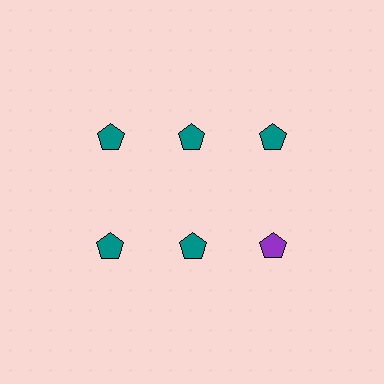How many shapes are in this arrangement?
There are 6 shapes arranged in a grid pattern.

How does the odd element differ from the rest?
It has a different color: purple instead of teal.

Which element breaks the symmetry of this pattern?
The purple pentagon in the second row, center column breaks the symmetry. All other shapes are teal pentagons.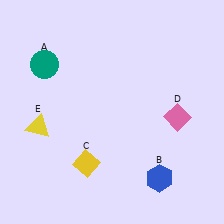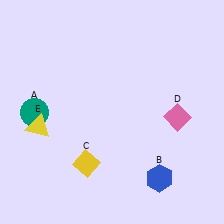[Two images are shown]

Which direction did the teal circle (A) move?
The teal circle (A) moved down.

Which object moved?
The teal circle (A) moved down.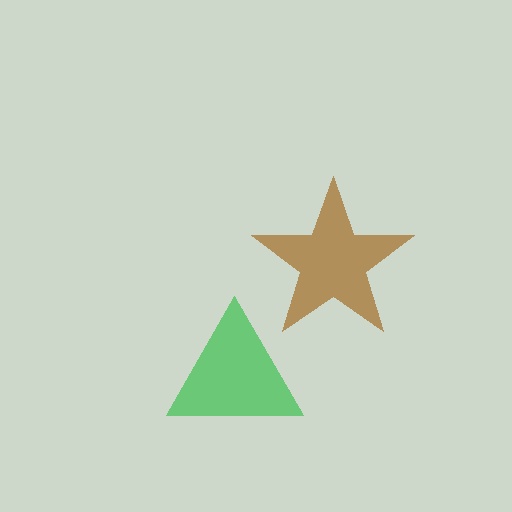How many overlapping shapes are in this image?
There are 2 overlapping shapes in the image.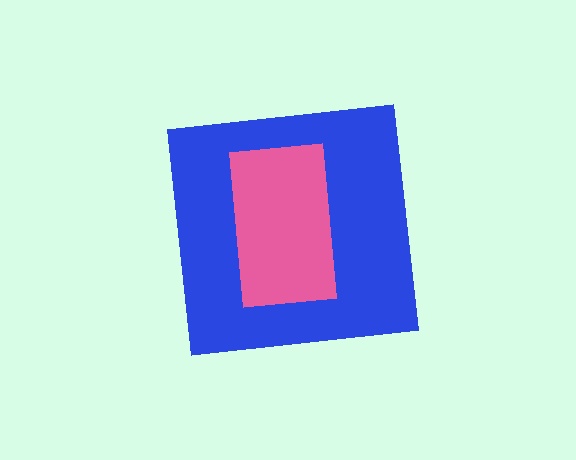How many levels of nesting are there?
2.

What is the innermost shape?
The pink rectangle.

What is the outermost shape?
The blue square.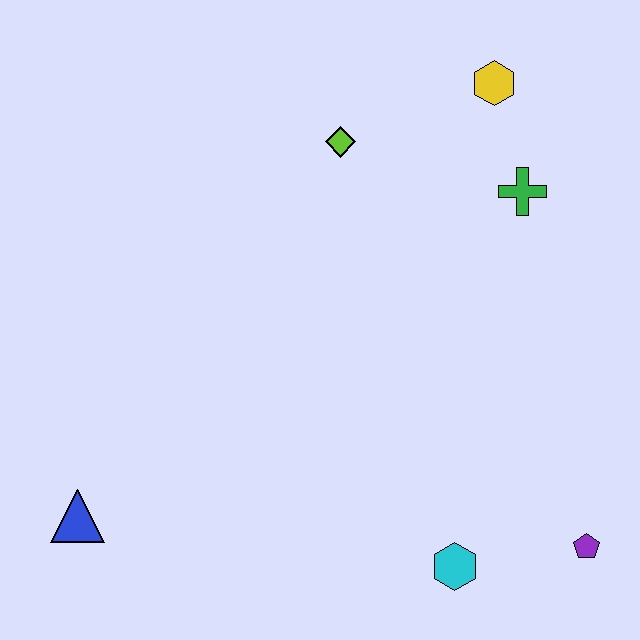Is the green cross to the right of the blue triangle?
Yes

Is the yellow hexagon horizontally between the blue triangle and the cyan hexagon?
No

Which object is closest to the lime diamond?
The yellow hexagon is closest to the lime diamond.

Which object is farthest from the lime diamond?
The purple pentagon is farthest from the lime diamond.